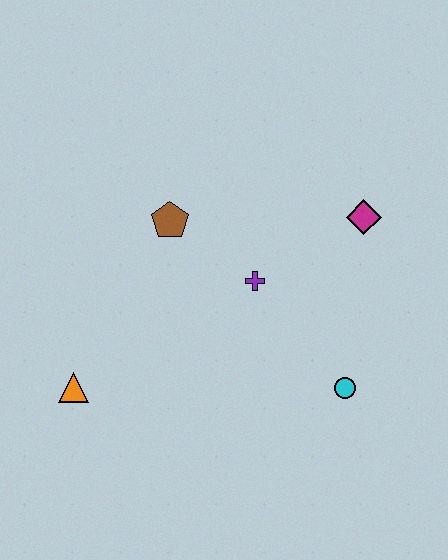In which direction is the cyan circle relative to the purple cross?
The cyan circle is below the purple cross.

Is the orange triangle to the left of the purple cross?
Yes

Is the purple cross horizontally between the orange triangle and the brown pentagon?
No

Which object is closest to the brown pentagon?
The purple cross is closest to the brown pentagon.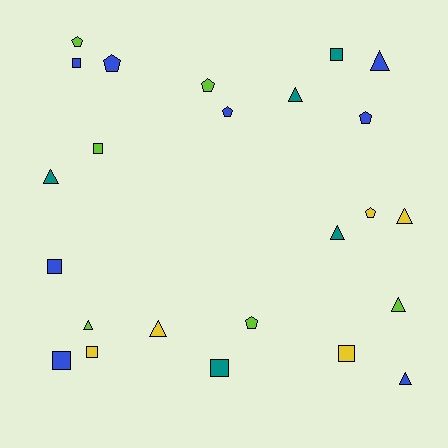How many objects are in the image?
There are 24 objects.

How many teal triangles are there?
There are 3 teal triangles.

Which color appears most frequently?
Blue, with 8 objects.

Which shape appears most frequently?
Triangle, with 9 objects.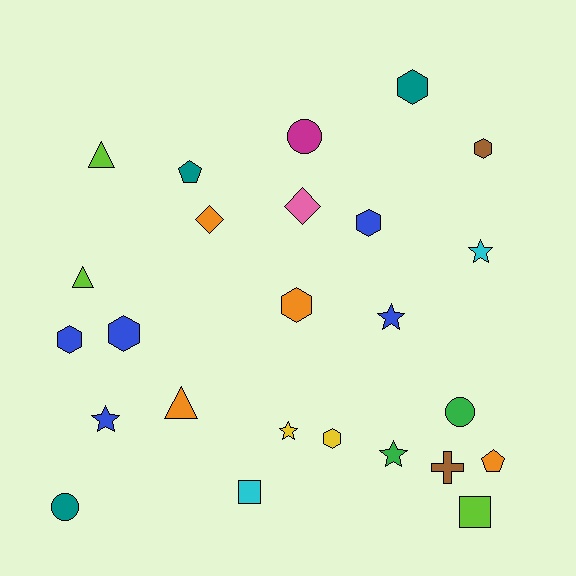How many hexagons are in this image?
There are 7 hexagons.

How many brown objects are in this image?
There are 2 brown objects.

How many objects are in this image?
There are 25 objects.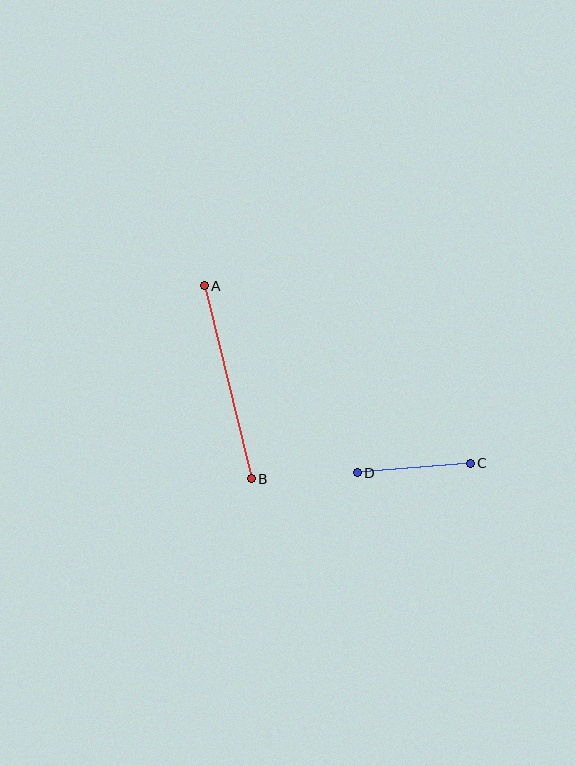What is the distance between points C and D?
The distance is approximately 113 pixels.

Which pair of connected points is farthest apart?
Points A and B are farthest apart.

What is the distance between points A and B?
The distance is approximately 199 pixels.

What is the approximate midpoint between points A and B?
The midpoint is at approximately (228, 382) pixels.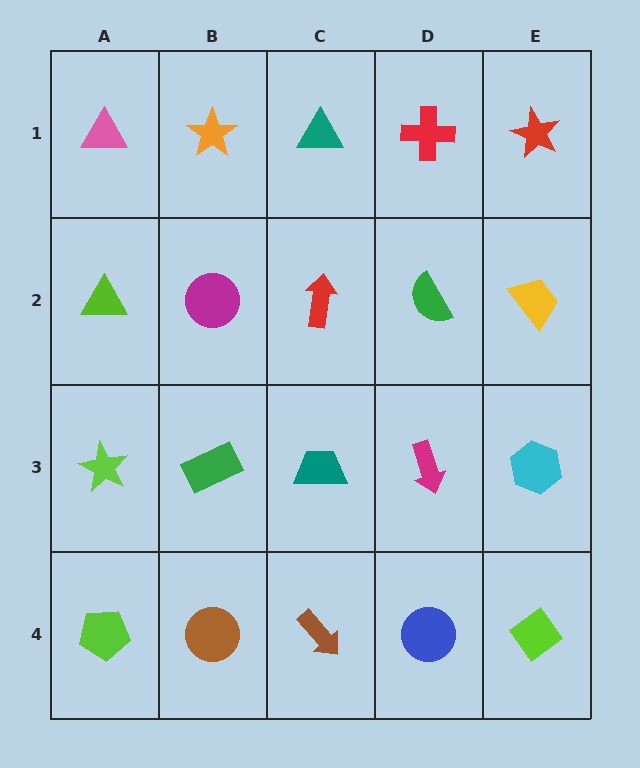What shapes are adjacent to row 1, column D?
A green semicircle (row 2, column D), a teal triangle (row 1, column C), a red star (row 1, column E).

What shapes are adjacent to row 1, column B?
A magenta circle (row 2, column B), a pink triangle (row 1, column A), a teal triangle (row 1, column C).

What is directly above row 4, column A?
A lime star.